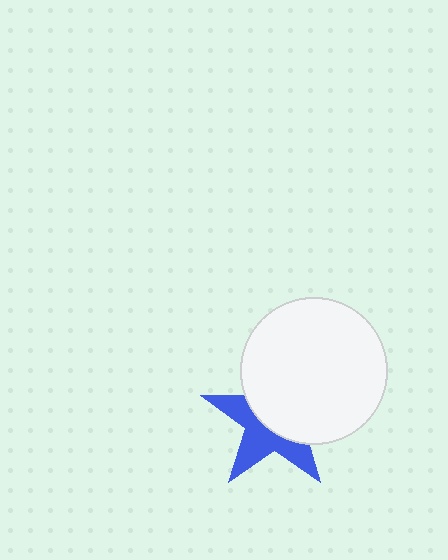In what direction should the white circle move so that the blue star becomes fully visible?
The white circle should move toward the upper-right. That is the shortest direction to clear the overlap and leave the blue star fully visible.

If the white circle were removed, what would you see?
You would see the complete blue star.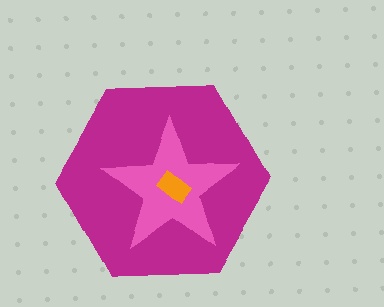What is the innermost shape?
The orange rectangle.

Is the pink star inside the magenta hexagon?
Yes.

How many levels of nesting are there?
3.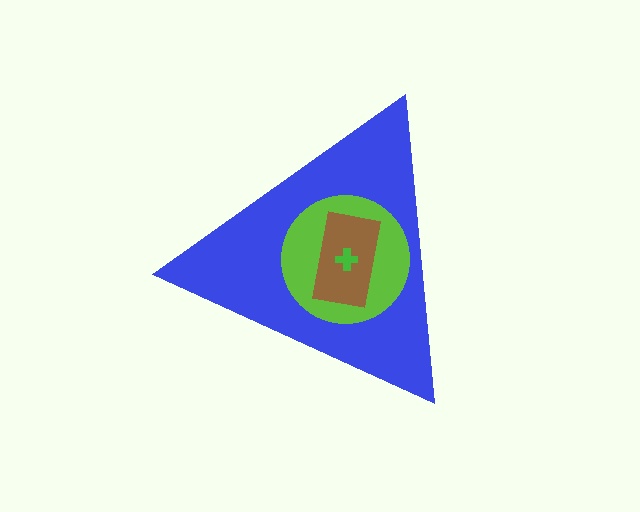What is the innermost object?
The green cross.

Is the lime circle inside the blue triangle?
Yes.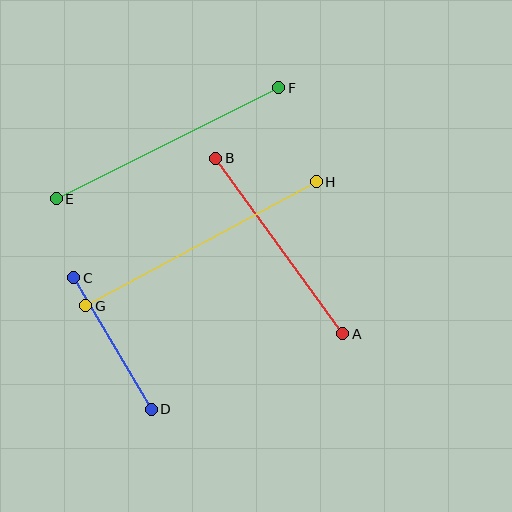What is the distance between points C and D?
The distance is approximately 153 pixels.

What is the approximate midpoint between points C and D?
The midpoint is at approximately (112, 344) pixels.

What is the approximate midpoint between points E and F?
The midpoint is at approximately (167, 143) pixels.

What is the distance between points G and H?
The distance is approximately 262 pixels.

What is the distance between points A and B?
The distance is approximately 217 pixels.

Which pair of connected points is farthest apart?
Points G and H are farthest apart.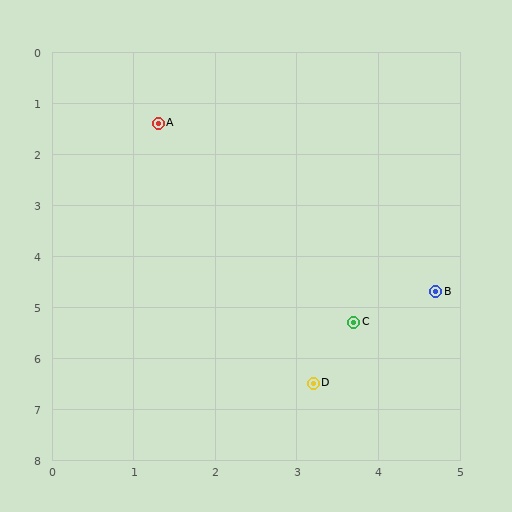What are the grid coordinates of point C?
Point C is at approximately (3.7, 5.3).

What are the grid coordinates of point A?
Point A is at approximately (1.3, 1.4).